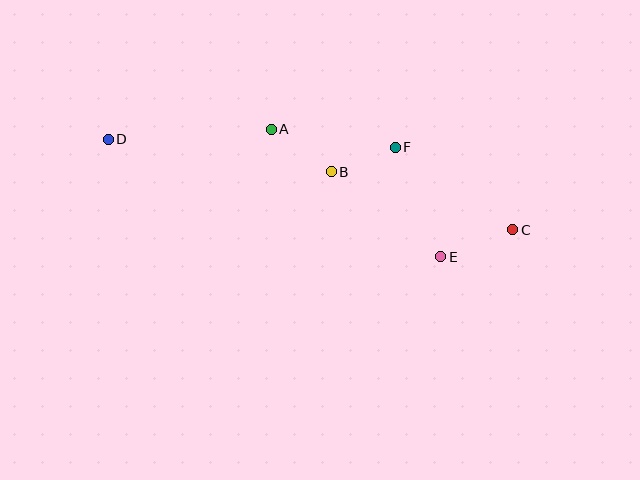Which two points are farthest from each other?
Points C and D are farthest from each other.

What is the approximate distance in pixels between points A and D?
The distance between A and D is approximately 163 pixels.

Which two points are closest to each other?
Points B and F are closest to each other.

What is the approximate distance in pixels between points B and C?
The distance between B and C is approximately 191 pixels.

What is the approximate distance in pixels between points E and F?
The distance between E and F is approximately 118 pixels.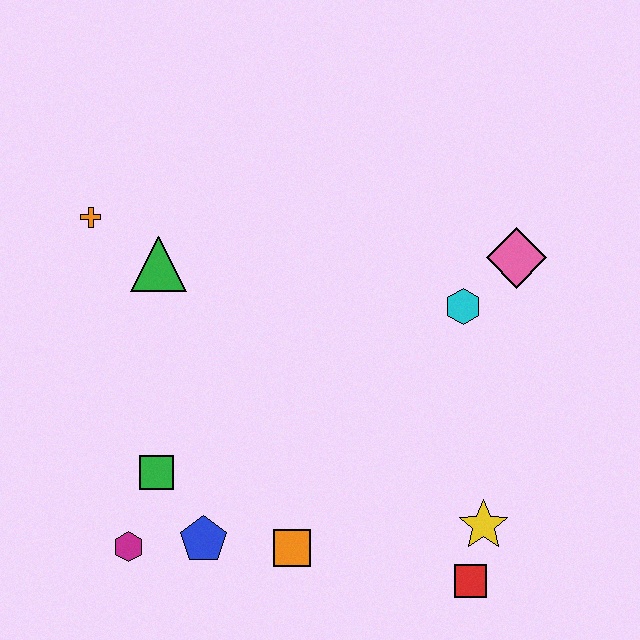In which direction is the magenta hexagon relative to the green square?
The magenta hexagon is below the green square.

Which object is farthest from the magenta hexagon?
The pink diamond is farthest from the magenta hexagon.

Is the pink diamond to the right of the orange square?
Yes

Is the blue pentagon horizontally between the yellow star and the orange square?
No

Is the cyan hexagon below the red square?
No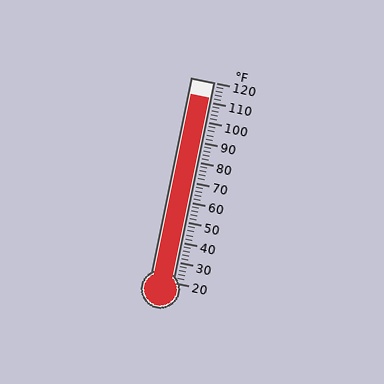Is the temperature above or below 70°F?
The temperature is above 70°F.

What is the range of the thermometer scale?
The thermometer scale ranges from 20°F to 120°F.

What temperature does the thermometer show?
The thermometer shows approximately 112°F.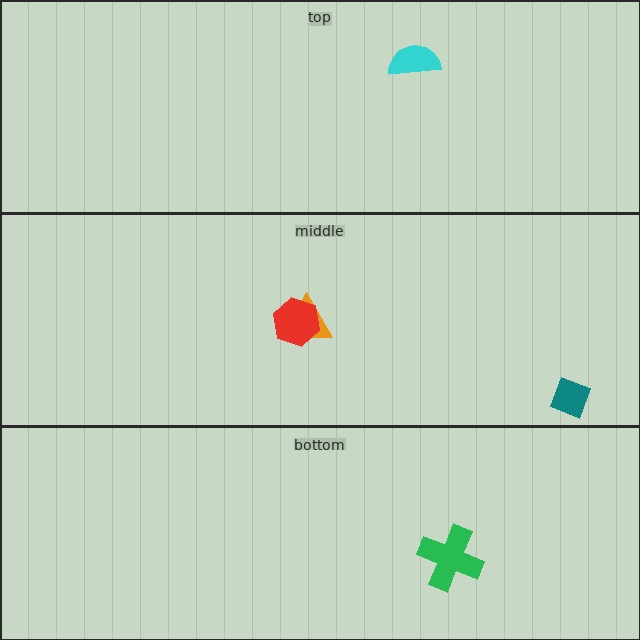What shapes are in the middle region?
The orange triangle, the teal diamond, the red hexagon.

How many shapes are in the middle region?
3.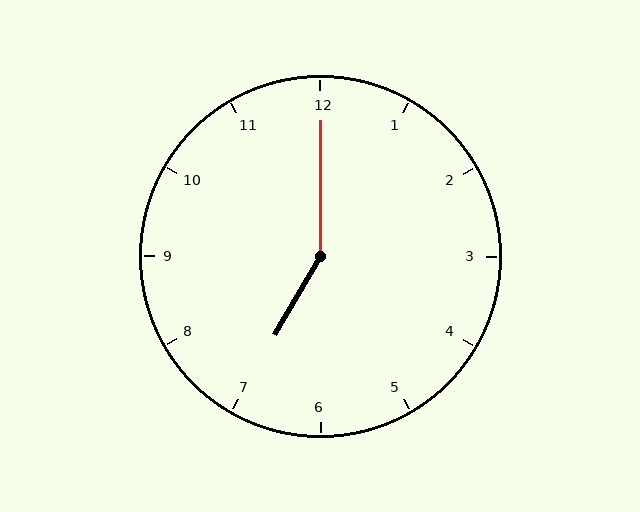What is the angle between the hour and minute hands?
Approximately 150 degrees.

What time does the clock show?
7:00.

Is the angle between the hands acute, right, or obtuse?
It is obtuse.